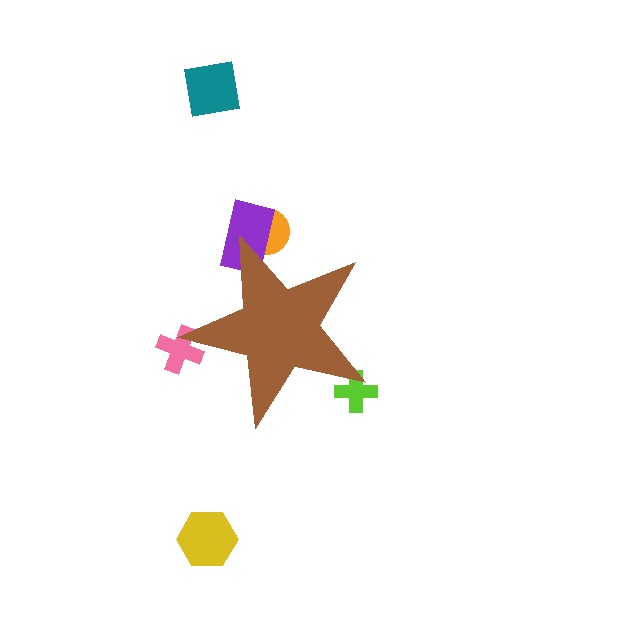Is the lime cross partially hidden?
Yes, the lime cross is partially hidden behind the brown star.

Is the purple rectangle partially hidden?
Yes, the purple rectangle is partially hidden behind the brown star.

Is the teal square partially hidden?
No, the teal square is fully visible.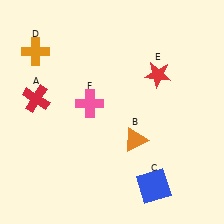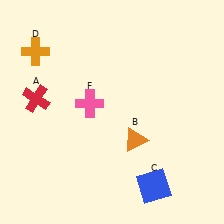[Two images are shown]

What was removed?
The red star (E) was removed in Image 2.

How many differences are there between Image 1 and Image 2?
There is 1 difference between the two images.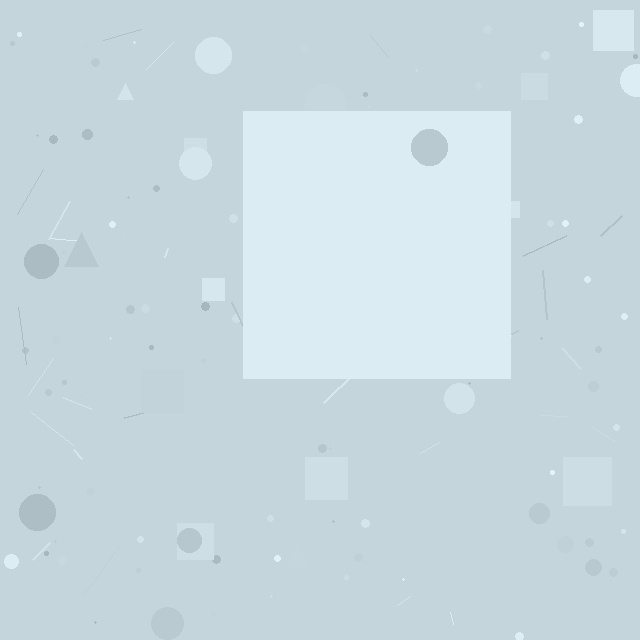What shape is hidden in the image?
A square is hidden in the image.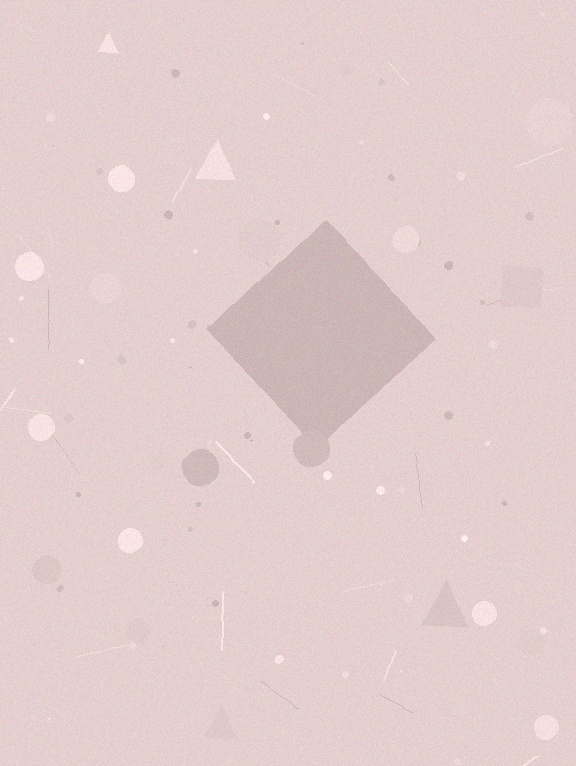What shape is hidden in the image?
A diamond is hidden in the image.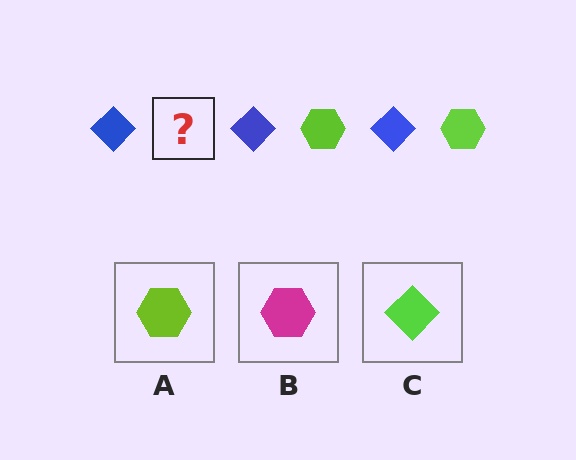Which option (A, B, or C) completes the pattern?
A.